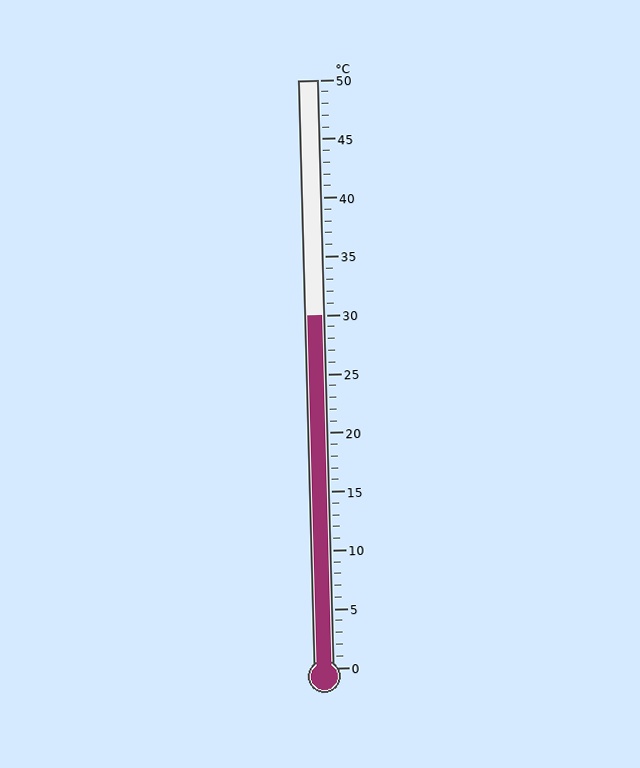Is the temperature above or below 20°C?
The temperature is above 20°C.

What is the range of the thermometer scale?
The thermometer scale ranges from 0°C to 50°C.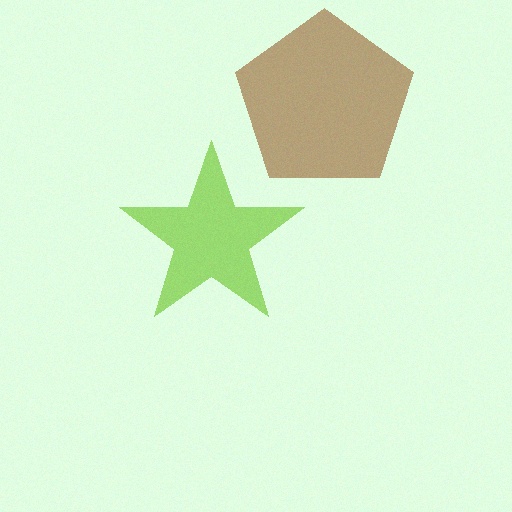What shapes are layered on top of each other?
The layered shapes are: a brown pentagon, a lime star.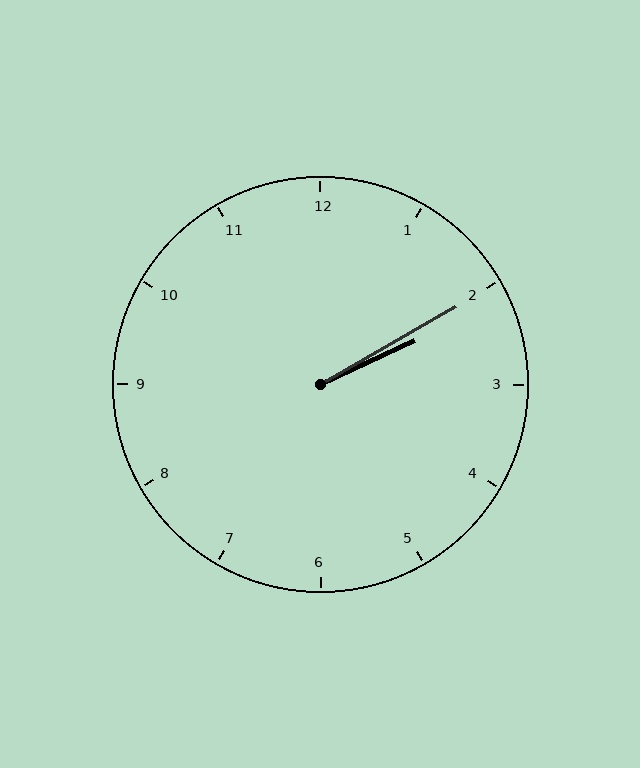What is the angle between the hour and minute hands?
Approximately 5 degrees.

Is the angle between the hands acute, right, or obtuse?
It is acute.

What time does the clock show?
2:10.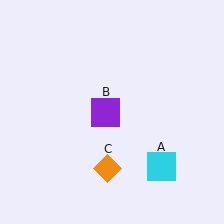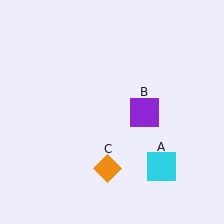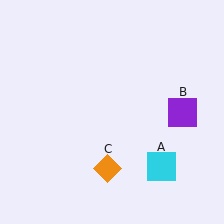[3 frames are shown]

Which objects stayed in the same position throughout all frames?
Cyan square (object A) and orange diamond (object C) remained stationary.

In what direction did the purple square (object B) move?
The purple square (object B) moved right.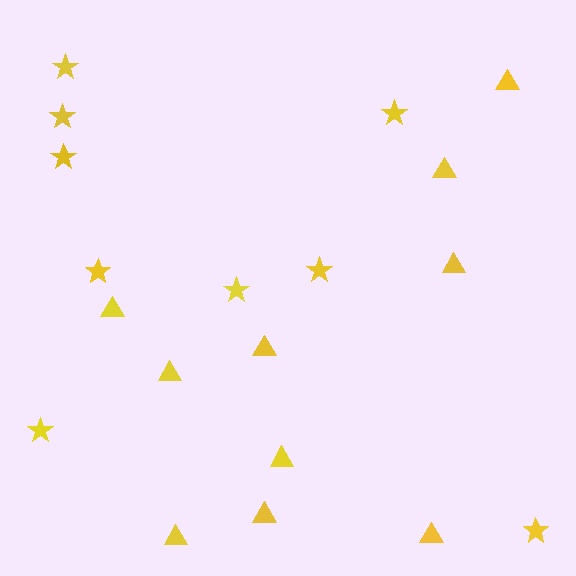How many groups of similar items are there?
There are 2 groups: one group of stars (9) and one group of triangles (10).